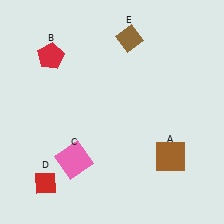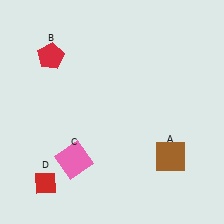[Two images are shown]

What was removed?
The brown diamond (E) was removed in Image 2.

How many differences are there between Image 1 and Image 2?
There is 1 difference between the two images.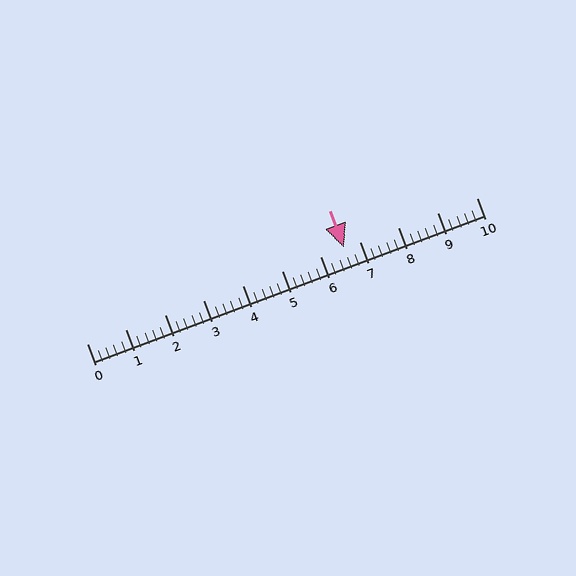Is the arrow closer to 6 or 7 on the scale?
The arrow is closer to 7.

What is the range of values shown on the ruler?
The ruler shows values from 0 to 10.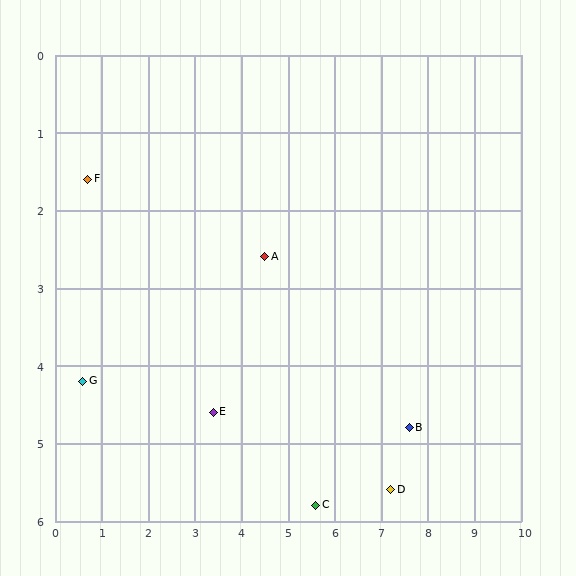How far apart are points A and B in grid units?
Points A and B are about 3.8 grid units apart.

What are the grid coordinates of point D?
Point D is at approximately (7.2, 5.6).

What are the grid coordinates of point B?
Point B is at approximately (7.6, 4.8).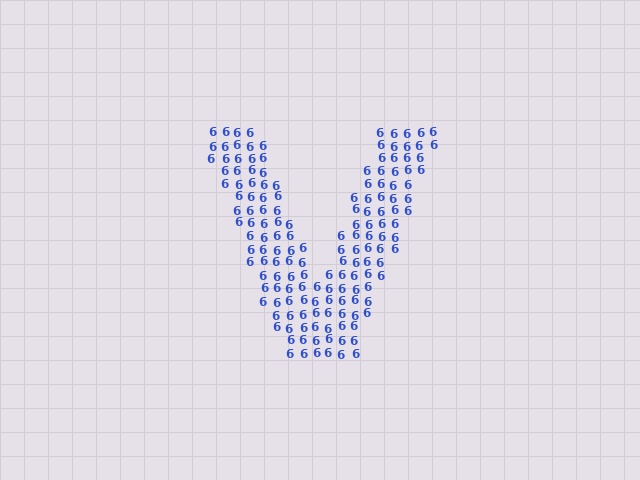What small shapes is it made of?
It is made of small digit 6's.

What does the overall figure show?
The overall figure shows the letter V.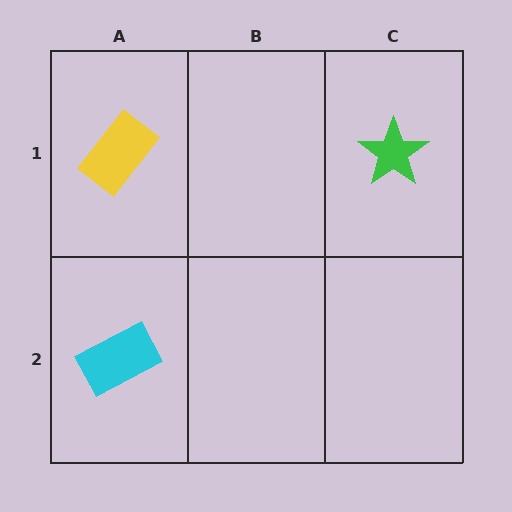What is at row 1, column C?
A green star.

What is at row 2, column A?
A cyan rectangle.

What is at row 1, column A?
A yellow rectangle.